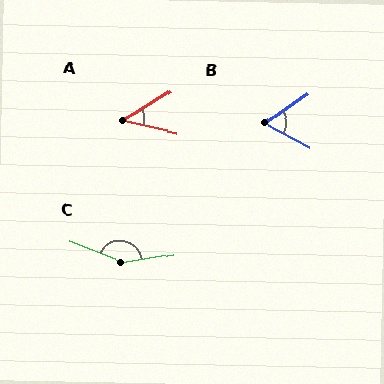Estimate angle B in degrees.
Approximately 63 degrees.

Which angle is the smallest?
A, at approximately 44 degrees.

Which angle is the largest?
C, at approximately 150 degrees.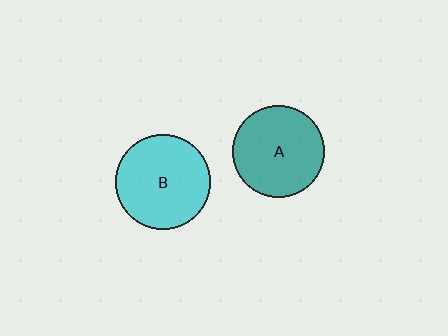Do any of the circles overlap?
No, none of the circles overlap.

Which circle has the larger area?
Circle B (cyan).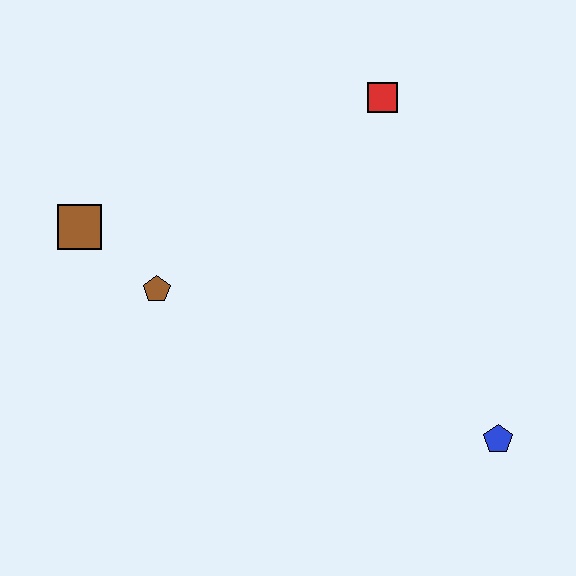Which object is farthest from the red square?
The blue pentagon is farthest from the red square.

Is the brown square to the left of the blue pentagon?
Yes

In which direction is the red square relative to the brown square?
The red square is to the right of the brown square.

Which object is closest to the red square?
The brown pentagon is closest to the red square.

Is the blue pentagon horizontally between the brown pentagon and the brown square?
No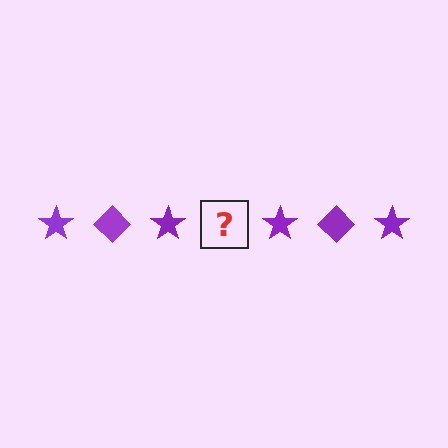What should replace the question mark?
The question mark should be replaced with a purple diamond.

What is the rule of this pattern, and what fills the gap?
The rule is that the pattern cycles through star, diamond shapes in purple. The gap should be filled with a purple diamond.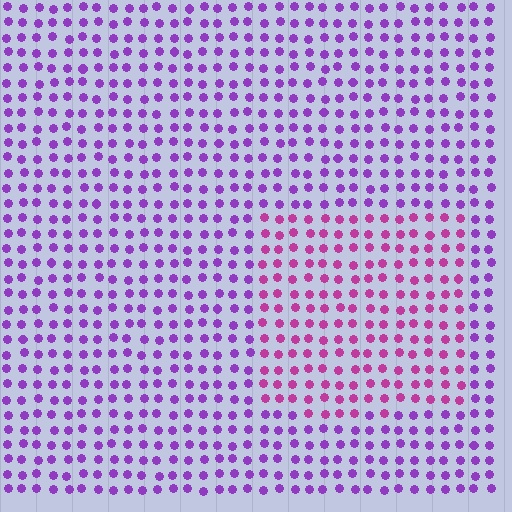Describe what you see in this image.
The image is filled with small purple elements in a uniform arrangement. A rectangle-shaped region is visible where the elements are tinted to a slightly different hue, forming a subtle color boundary.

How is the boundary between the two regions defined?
The boundary is defined purely by a slight shift in hue (about 37 degrees). Spacing, size, and orientation are identical on both sides.